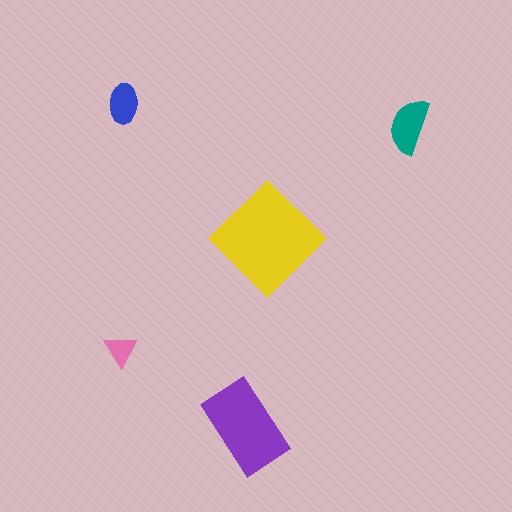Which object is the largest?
The yellow diamond.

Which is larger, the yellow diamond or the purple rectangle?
The yellow diamond.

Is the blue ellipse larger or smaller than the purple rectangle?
Smaller.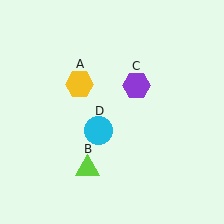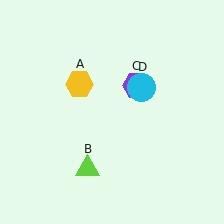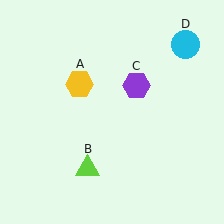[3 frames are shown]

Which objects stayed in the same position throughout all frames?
Yellow hexagon (object A) and lime triangle (object B) and purple hexagon (object C) remained stationary.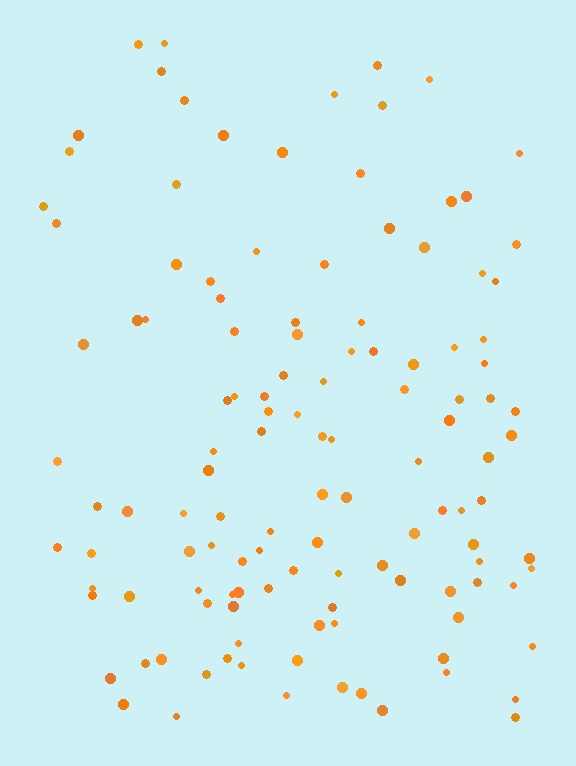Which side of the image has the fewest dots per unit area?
The top.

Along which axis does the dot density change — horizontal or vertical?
Vertical.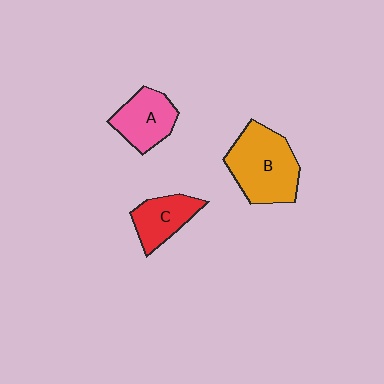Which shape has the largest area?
Shape B (orange).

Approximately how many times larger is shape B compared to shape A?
Approximately 1.5 times.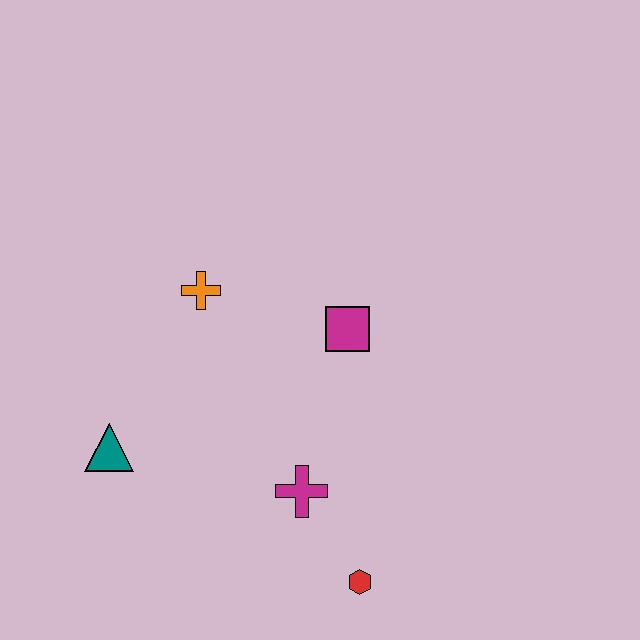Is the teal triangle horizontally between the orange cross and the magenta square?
No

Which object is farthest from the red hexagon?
The orange cross is farthest from the red hexagon.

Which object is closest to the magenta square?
The orange cross is closest to the magenta square.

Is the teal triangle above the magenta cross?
Yes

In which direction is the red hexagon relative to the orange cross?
The red hexagon is below the orange cross.